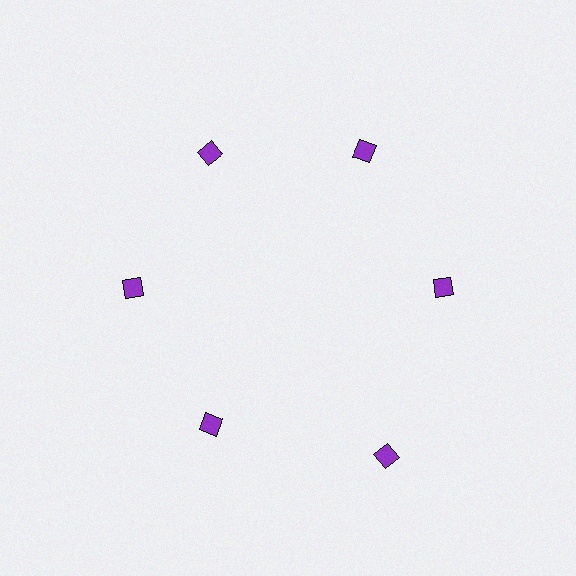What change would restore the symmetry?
The symmetry would be restored by moving it inward, back onto the ring so that all 6 diamonds sit at equal angles and equal distance from the center.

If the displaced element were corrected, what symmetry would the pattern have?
It would have 6-fold rotational symmetry — the pattern would map onto itself every 60 degrees.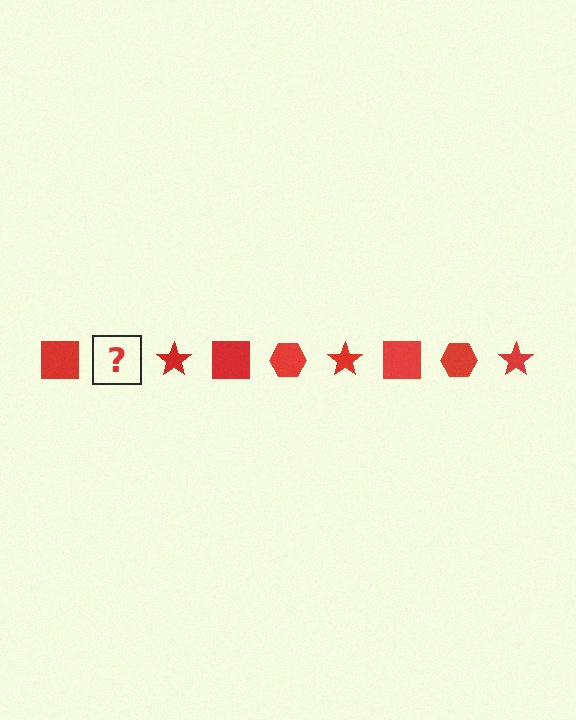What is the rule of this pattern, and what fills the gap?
The rule is that the pattern cycles through square, hexagon, star shapes in red. The gap should be filled with a red hexagon.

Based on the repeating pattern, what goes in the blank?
The blank should be a red hexagon.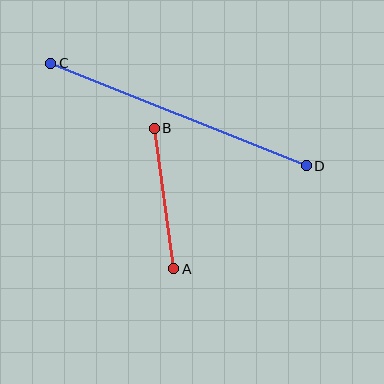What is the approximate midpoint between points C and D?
The midpoint is at approximately (179, 114) pixels.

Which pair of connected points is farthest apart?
Points C and D are farthest apart.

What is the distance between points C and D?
The distance is approximately 275 pixels.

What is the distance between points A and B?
The distance is approximately 142 pixels.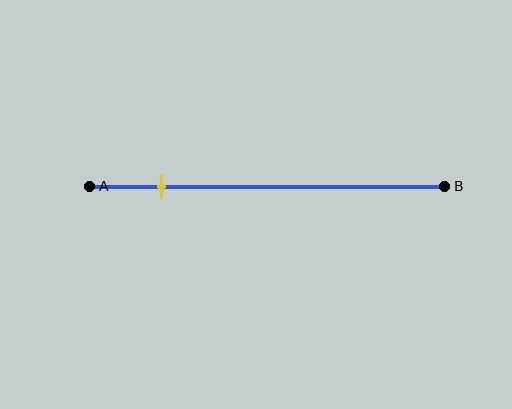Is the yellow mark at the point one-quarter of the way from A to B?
No, the mark is at about 20% from A, not at the 25% one-quarter point.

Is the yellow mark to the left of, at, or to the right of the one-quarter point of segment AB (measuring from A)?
The yellow mark is to the left of the one-quarter point of segment AB.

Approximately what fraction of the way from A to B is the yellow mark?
The yellow mark is approximately 20% of the way from A to B.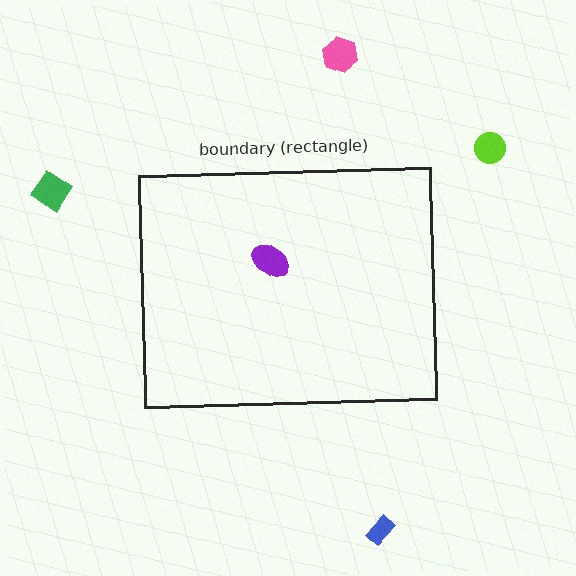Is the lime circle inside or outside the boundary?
Outside.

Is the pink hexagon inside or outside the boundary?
Outside.